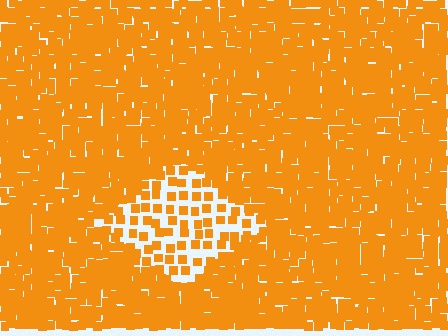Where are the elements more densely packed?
The elements are more densely packed outside the diamond boundary.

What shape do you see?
I see a diamond.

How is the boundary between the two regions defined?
The boundary is defined by a change in element density (approximately 2.6x ratio). All elements are the same color, size, and shape.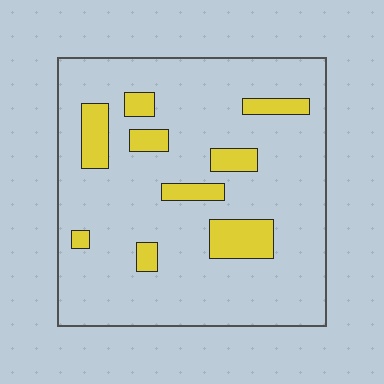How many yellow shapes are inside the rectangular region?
9.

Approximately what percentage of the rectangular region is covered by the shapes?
Approximately 15%.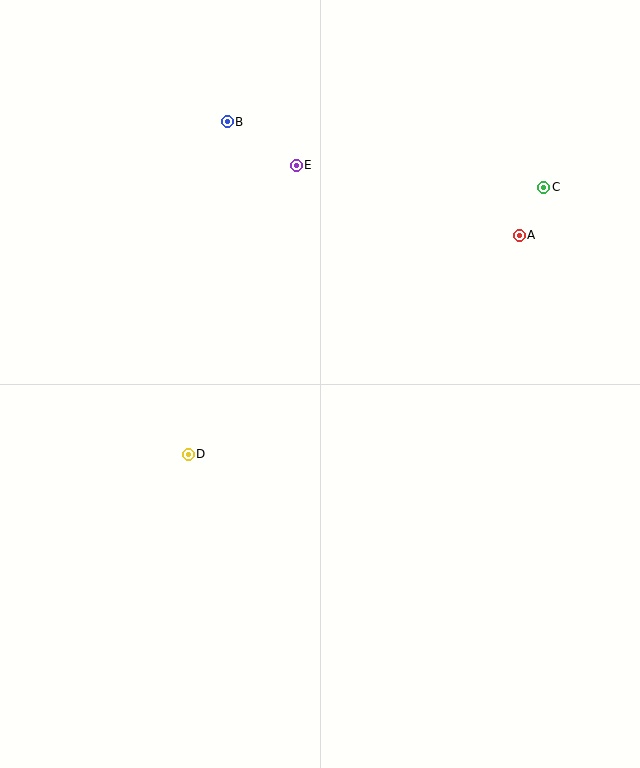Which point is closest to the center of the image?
Point D at (188, 454) is closest to the center.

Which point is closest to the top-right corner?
Point C is closest to the top-right corner.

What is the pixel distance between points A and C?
The distance between A and C is 54 pixels.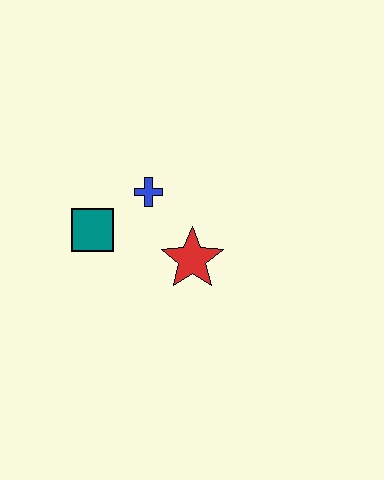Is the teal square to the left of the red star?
Yes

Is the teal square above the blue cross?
No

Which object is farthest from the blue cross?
The red star is farthest from the blue cross.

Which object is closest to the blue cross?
The teal square is closest to the blue cross.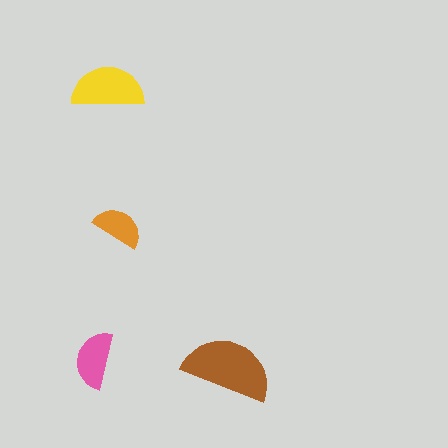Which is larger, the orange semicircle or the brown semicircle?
The brown one.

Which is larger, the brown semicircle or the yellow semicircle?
The brown one.